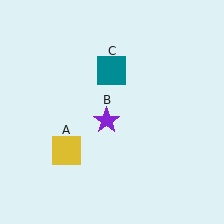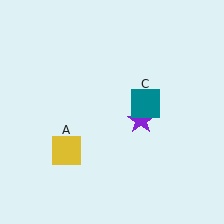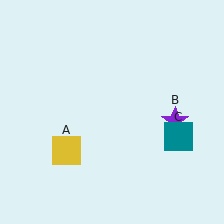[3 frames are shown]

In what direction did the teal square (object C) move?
The teal square (object C) moved down and to the right.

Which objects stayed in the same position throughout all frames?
Yellow square (object A) remained stationary.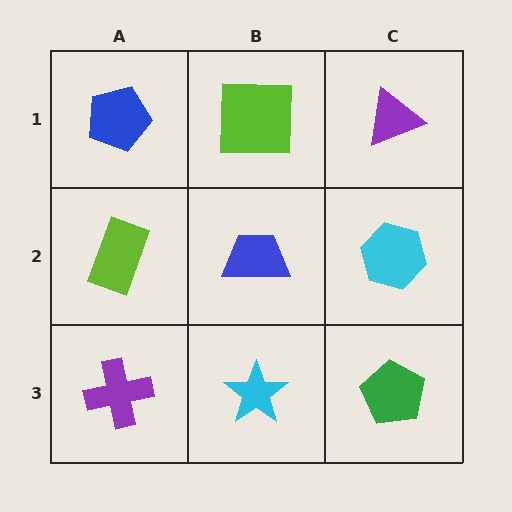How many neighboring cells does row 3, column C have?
2.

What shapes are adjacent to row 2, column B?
A lime square (row 1, column B), a cyan star (row 3, column B), a lime rectangle (row 2, column A), a cyan hexagon (row 2, column C).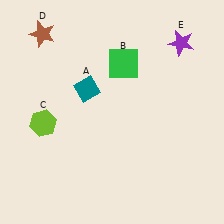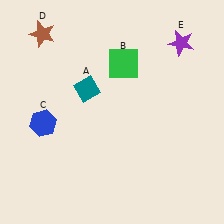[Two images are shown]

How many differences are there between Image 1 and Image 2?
There is 1 difference between the two images.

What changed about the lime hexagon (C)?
In Image 1, C is lime. In Image 2, it changed to blue.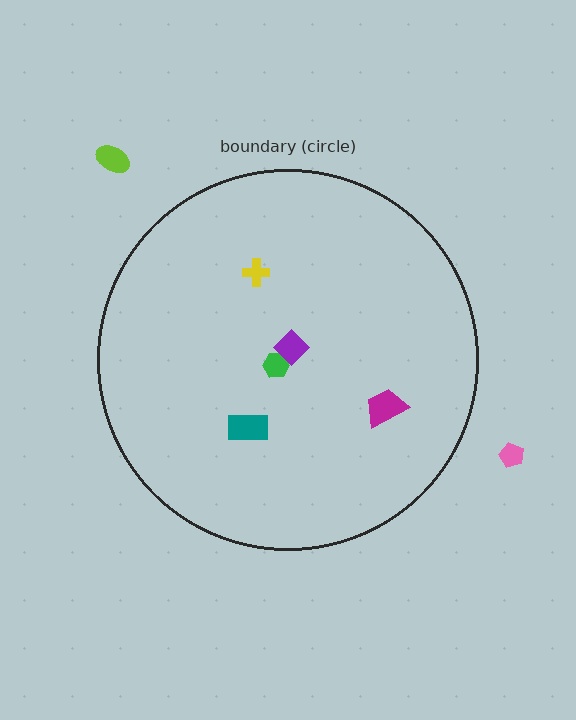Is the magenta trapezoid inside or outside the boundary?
Inside.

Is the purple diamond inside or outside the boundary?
Inside.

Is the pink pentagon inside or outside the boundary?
Outside.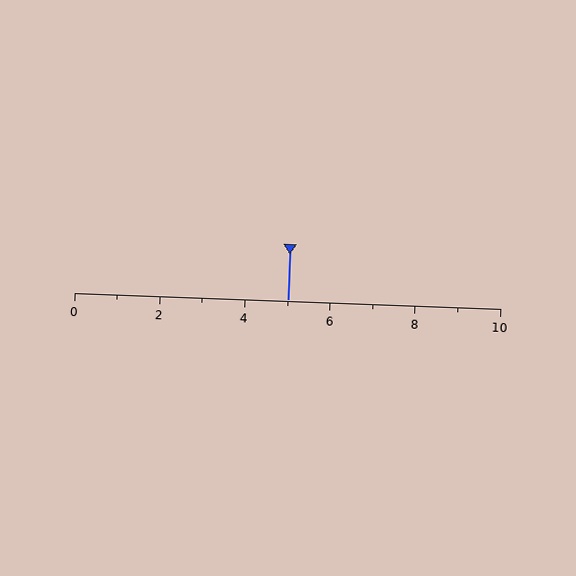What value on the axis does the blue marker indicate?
The marker indicates approximately 5.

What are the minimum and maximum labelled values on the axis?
The axis runs from 0 to 10.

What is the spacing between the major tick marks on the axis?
The major ticks are spaced 2 apart.